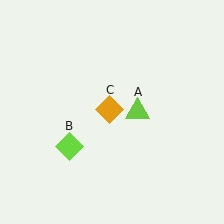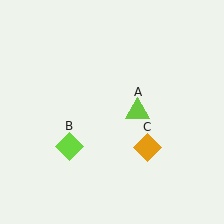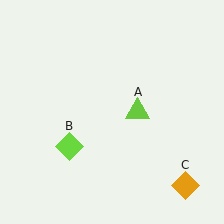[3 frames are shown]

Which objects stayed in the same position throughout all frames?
Lime triangle (object A) and lime diamond (object B) remained stationary.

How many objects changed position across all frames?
1 object changed position: orange diamond (object C).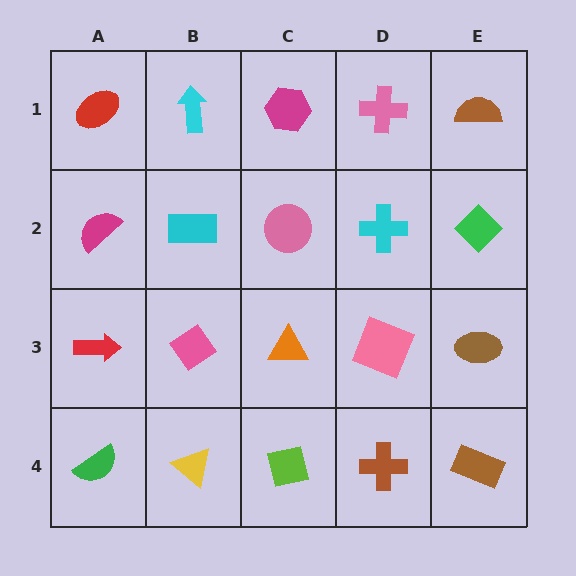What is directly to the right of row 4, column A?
A yellow triangle.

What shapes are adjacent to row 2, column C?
A magenta hexagon (row 1, column C), an orange triangle (row 3, column C), a cyan rectangle (row 2, column B), a cyan cross (row 2, column D).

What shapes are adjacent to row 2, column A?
A red ellipse (row 1, column A), a red arrow (row 3, column A), a cyan rectangle (row 2, column B).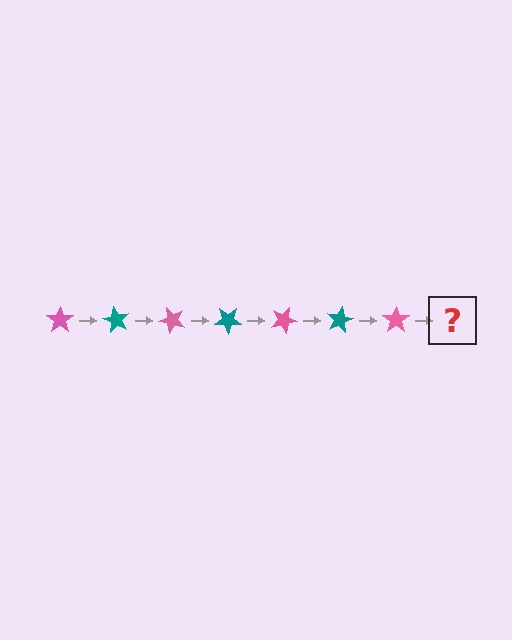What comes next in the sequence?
The next element should be a teal star, rotated 420 degrees from the start.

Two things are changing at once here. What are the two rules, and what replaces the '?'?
The two rules are that it rotates 60 degrees each step and the color cycles through pink and teal. The '?' should be a teal star, rotated 420 degrees from the start.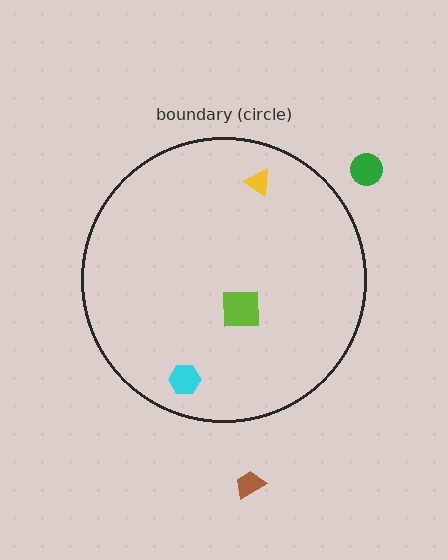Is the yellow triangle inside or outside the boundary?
Inside.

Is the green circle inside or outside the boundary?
Outside.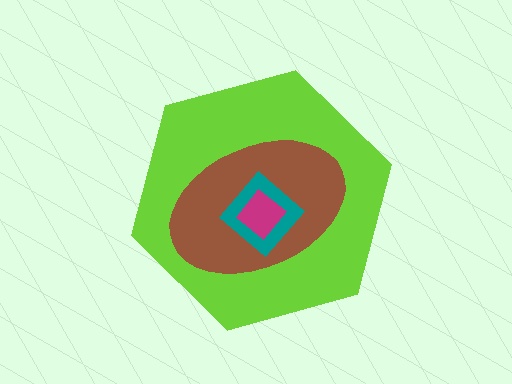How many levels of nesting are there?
4.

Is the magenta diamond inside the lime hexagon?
Yes.